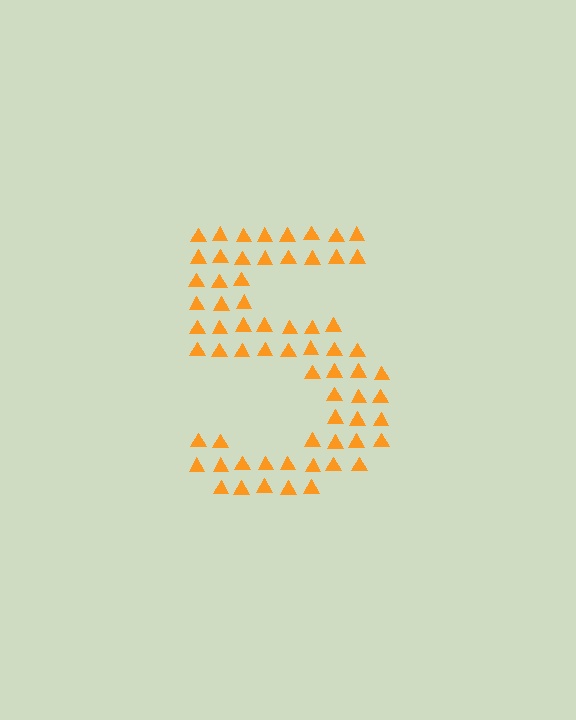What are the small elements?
The small elements are triangles.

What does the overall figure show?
The overall figure shows the digit 5.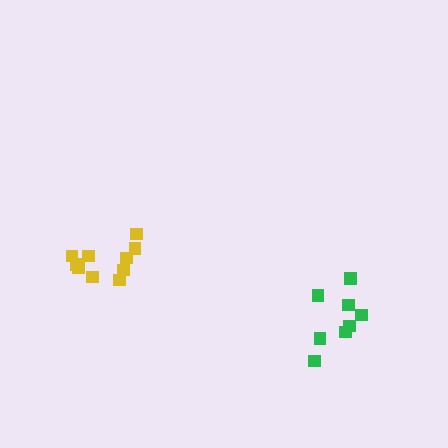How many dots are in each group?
Group 1: 8 dots, Group 2: 10 dots (18 total).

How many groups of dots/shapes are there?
There are 2 groups.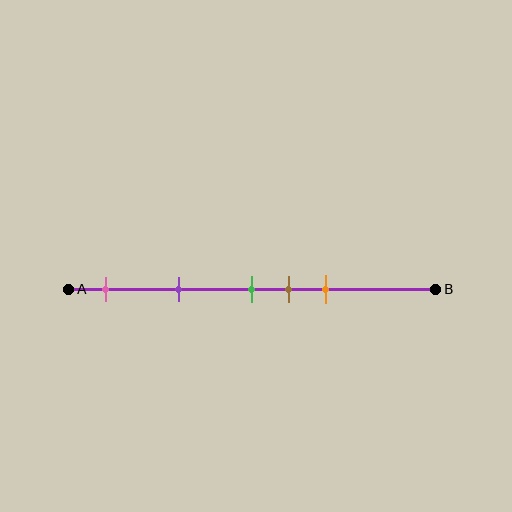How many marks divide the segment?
There are 5 marks dividing the segment.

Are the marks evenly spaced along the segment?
No, the marks are not evenly spaced.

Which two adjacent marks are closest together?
The green and brown marks are the closest adjacent pair.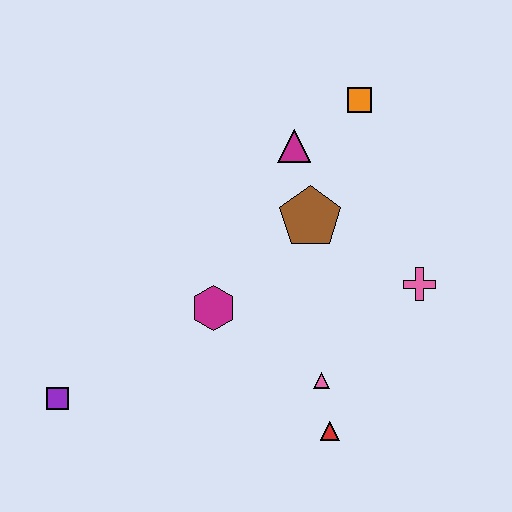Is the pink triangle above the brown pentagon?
No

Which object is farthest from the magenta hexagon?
The orange square is farthest from the magenta hexagon.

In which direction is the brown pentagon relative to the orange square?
The brown pentagon is below the orange square.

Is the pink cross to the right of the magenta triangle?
Yes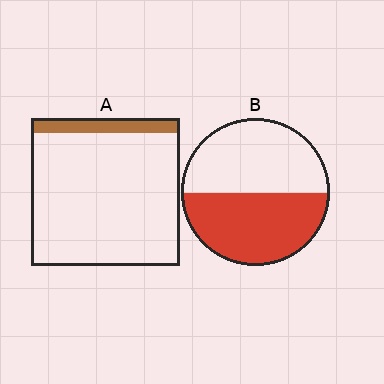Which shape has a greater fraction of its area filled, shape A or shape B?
Shape B.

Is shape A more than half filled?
No.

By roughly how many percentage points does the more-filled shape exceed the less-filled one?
By roughly 40 percentage points (B over A).